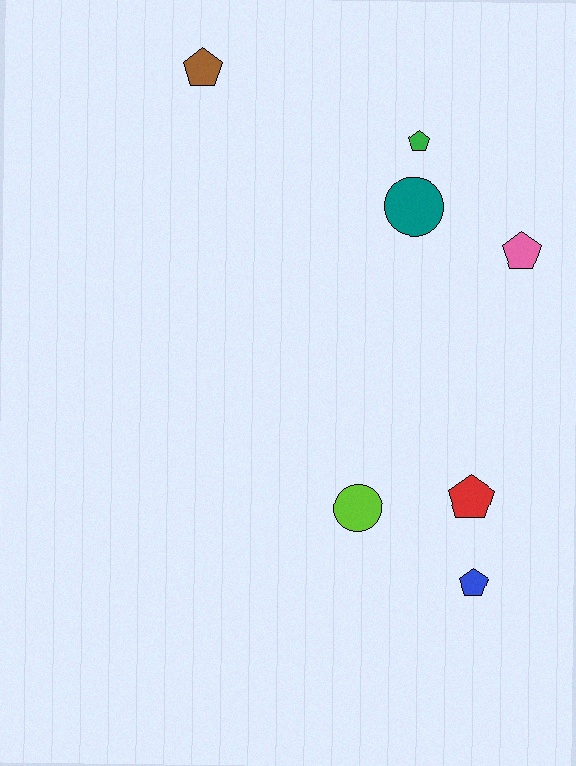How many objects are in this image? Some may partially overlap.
There are 7 objects.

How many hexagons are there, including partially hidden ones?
There are no hexagons.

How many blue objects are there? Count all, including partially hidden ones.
There is 1 blue object.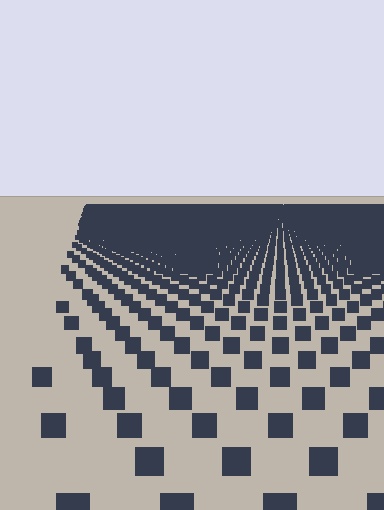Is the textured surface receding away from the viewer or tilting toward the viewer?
The surface is receding away from the viewer. Texture elements get smaller and denser toward the top.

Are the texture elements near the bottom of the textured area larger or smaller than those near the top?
Larger. Near the bottom, elements are closer to the viewer and appear at a bigger on-screen size.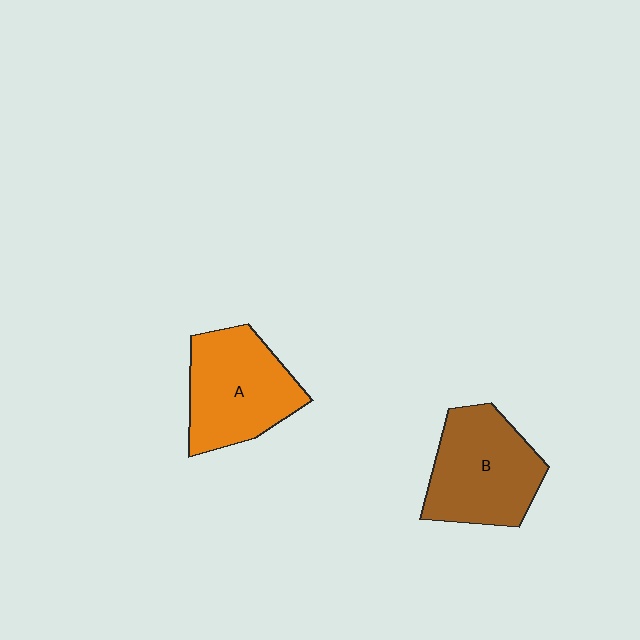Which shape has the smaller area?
Shape A (orange).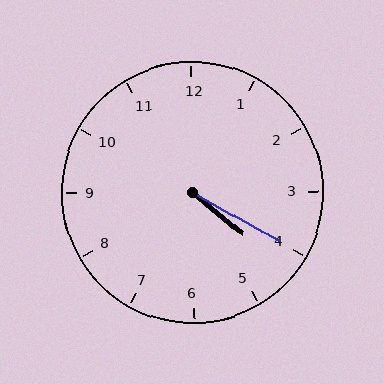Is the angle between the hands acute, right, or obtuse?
It is acute.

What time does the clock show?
4:20.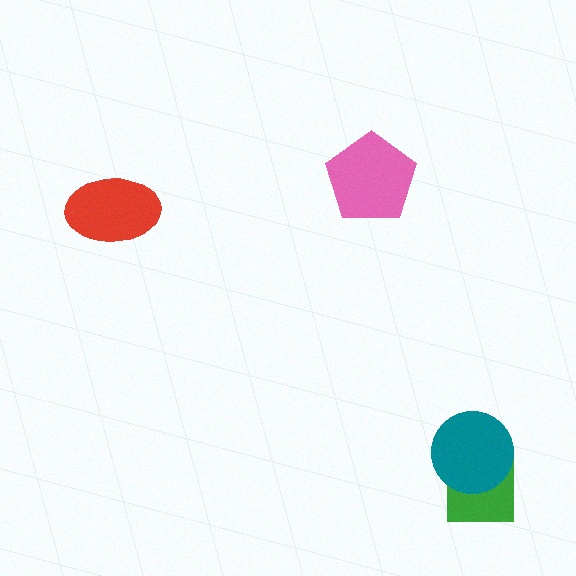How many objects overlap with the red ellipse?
0 objects overlap with the red ellipse.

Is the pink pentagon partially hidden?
No, no other shape covers it.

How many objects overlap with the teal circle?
1 object overlaps with the teal circle.